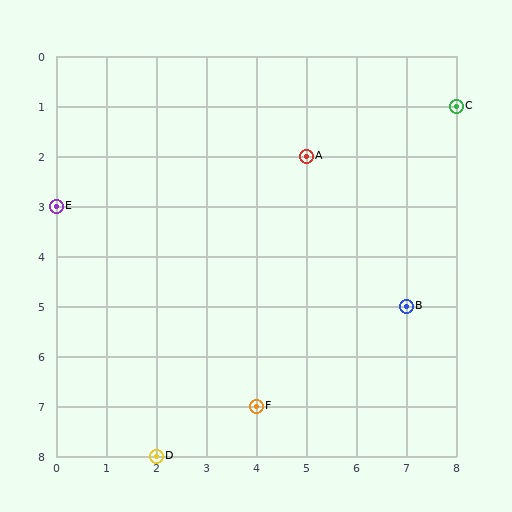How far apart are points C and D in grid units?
Points C and D are 6 columns and 7 rows apart (about 9.2 grid units diagonally).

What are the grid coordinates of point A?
Point A is at grid coordinates (5, 2).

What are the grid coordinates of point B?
Point B is at grid coordinates (7, 5).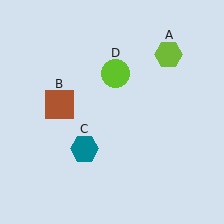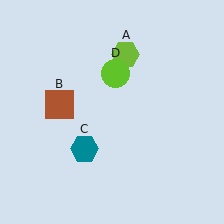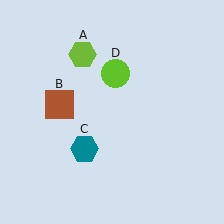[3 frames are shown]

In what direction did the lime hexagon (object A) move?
The lime hexagon (object A) moved left.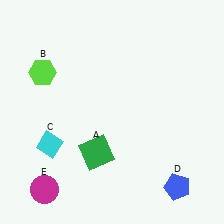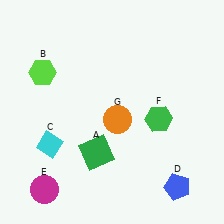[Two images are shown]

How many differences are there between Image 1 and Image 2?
There are 2 differences between the two images.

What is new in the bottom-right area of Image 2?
A green hexagon (F) was added in the bottom-right area of Image 2.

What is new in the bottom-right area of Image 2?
An orange circle (G) was added in the bottom-right area of Image 2.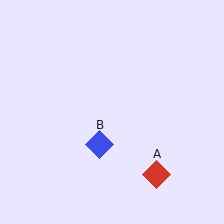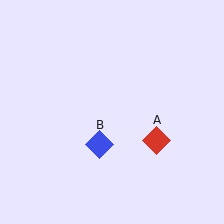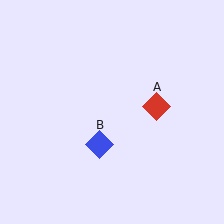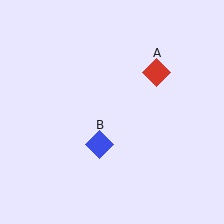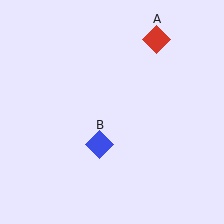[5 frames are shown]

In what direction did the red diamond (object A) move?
The red diamond (object A) moved up.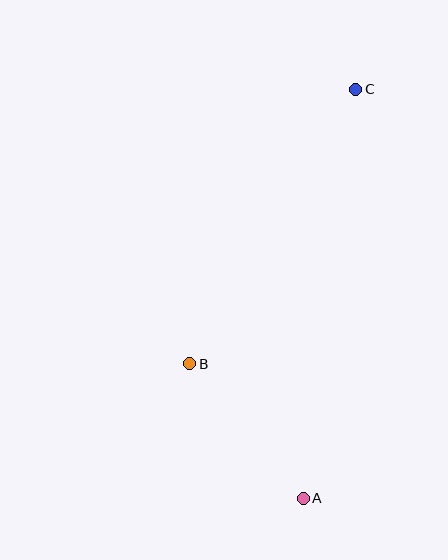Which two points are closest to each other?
Points A and B are closest to each other.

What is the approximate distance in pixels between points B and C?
The distance between B and C is approximately 321 pixels.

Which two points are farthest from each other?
Points A and C are farthest from each other.